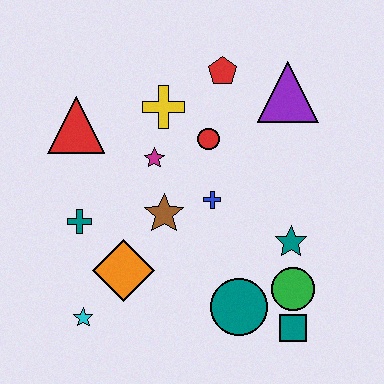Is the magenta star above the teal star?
Yes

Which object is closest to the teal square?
The green circle is closest to the teal square.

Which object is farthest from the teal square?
The red triangle is farthest from the teal square.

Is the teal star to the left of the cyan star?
No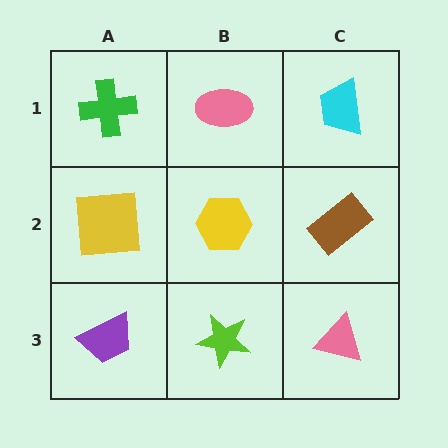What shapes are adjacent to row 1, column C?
A brown rectangle (row 2, column C), a pink ellipse (row 1, column B).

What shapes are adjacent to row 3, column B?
A yellow hexagon (row 2, column B), a purple trapezoid (row 3, column A), a pink triangle (row 3, column C).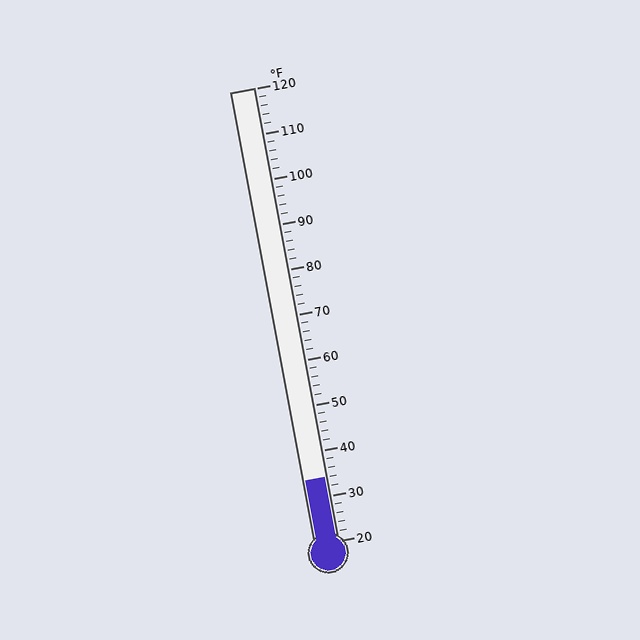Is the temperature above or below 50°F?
The temperature is below 50°F.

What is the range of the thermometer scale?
The thermometer scale ranges from 20°F to 120°F.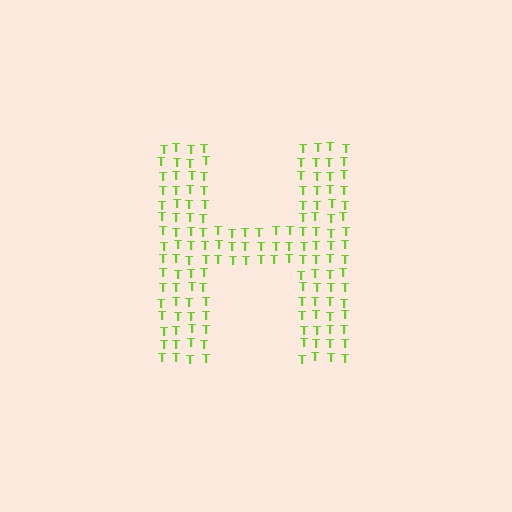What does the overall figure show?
The overall figure shows the letter H.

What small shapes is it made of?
It is made of small letter T's.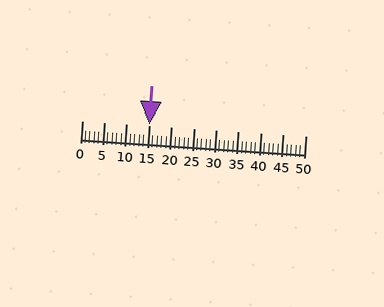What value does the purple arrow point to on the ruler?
The purple arrow points to approximately 15.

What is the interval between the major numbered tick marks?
The major tick marks are spaced 5 units apart.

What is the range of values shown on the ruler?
The ruler shows values from 0 to 50.